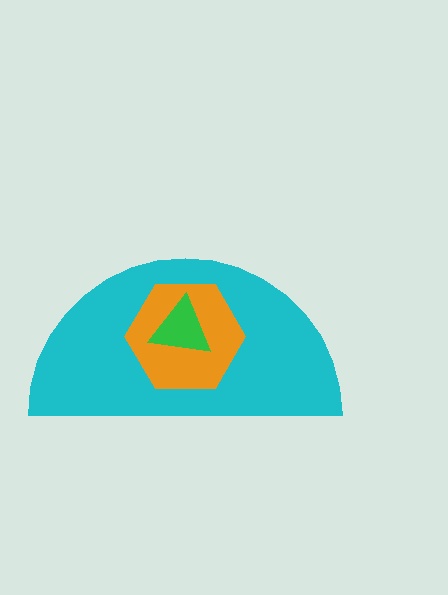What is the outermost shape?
The cyan semicircle.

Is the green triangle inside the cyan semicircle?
Yes.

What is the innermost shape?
The green triangle.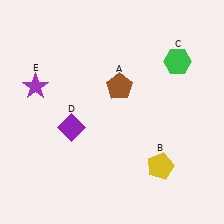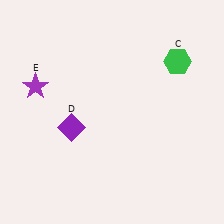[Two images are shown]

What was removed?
The yellow pentagon (B), the brown pentagon (A) were removed in Image 2.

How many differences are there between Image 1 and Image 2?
There are 2 differences between the two images.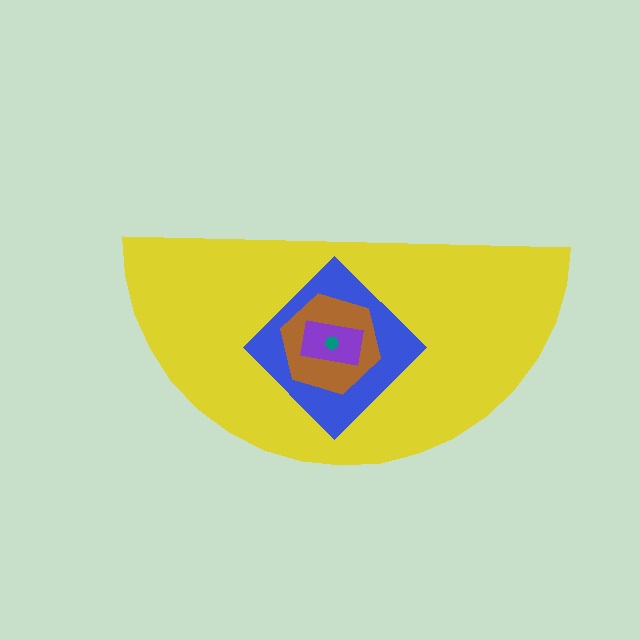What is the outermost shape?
The yellow semicircle.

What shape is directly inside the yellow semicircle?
The blue diamond.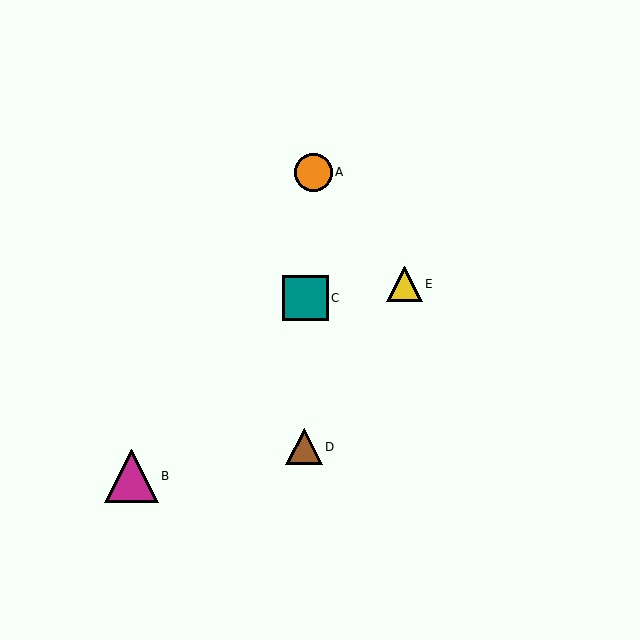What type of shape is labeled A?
Shape A is an orange circle.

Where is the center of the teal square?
The center of the teal square is at (306, 298).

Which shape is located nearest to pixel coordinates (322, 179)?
The orange circle (labeled A) at (313, 172) is nearest to that location.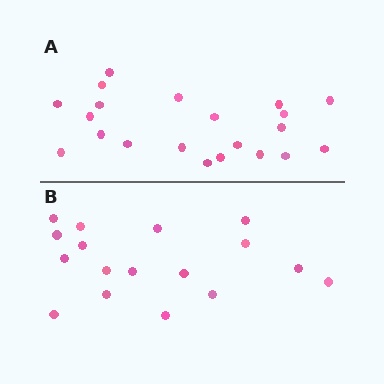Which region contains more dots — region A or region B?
Region A (the top region) has more dots.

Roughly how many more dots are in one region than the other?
Region A has about 4 more dots than region B.